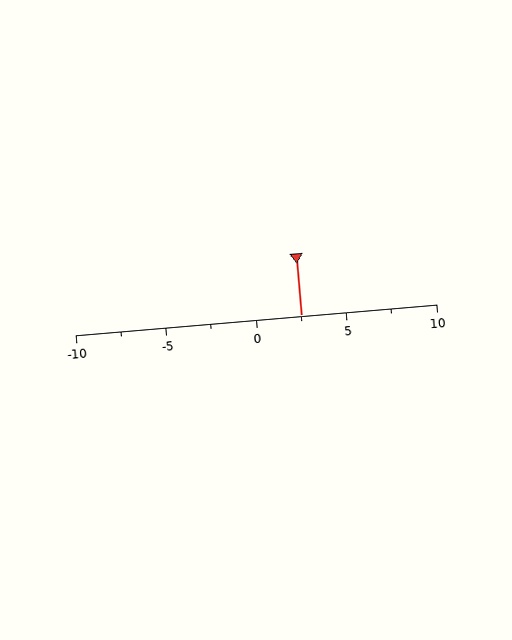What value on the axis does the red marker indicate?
The marker indicates approximately 2.5.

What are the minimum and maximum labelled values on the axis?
The axis runs from -10 to 10.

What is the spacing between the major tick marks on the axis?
The major ticks are spaced 5 apart.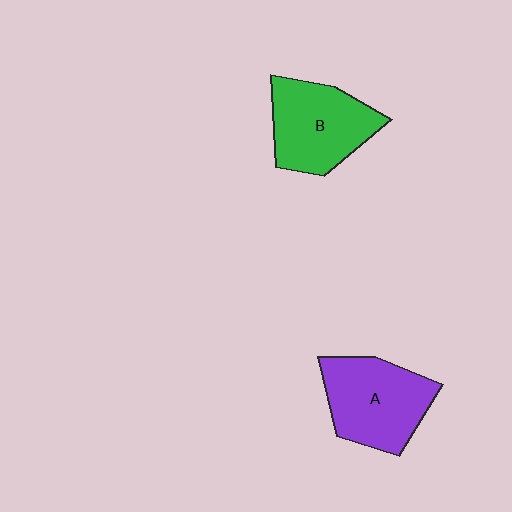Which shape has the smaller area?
Shape B (green).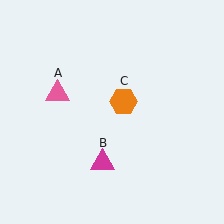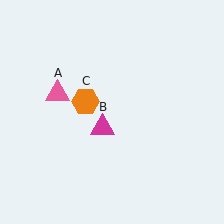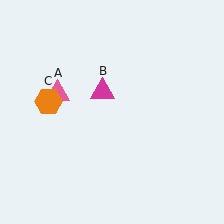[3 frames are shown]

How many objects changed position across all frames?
2 objects changed position: magenta triangle (object B), orange hexagon (object C).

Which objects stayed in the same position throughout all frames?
Pink triangle (object A) remained stationary.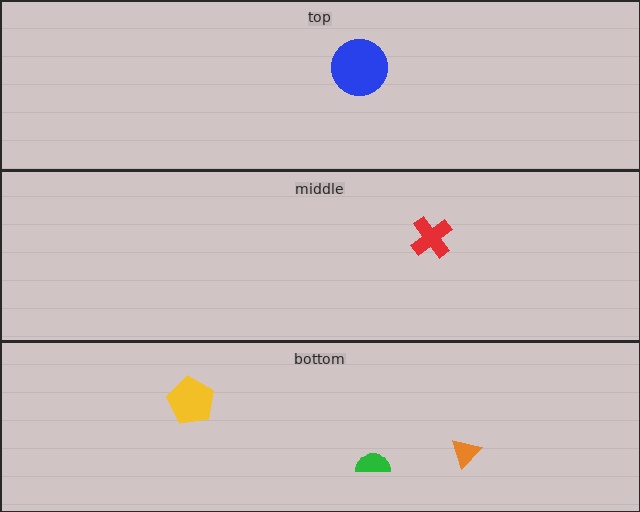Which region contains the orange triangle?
The bottom region.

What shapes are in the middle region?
The red cross.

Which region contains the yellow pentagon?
The bottom region.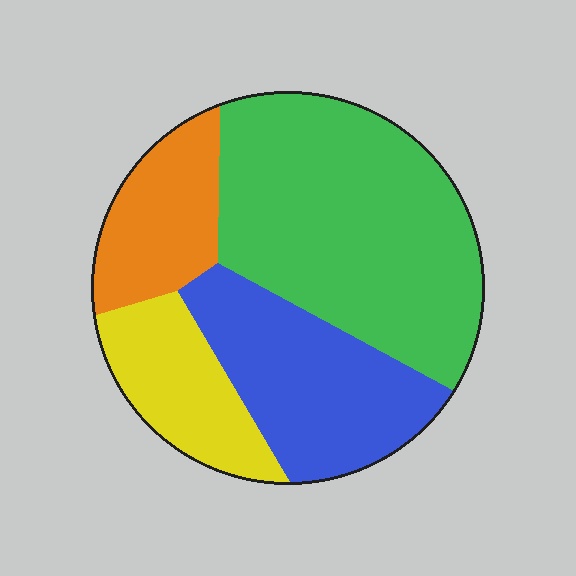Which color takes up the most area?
Green, at roughly 45%.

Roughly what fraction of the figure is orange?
Orange takes up about one sixth (1/6) of the figure.